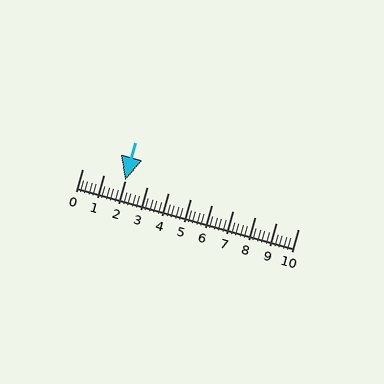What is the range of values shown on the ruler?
The ruler shows values from 0 to 10.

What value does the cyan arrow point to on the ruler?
The cyan arrow points to approximately 2.0.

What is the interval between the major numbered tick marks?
The major tick marks are spaced 1 units apart.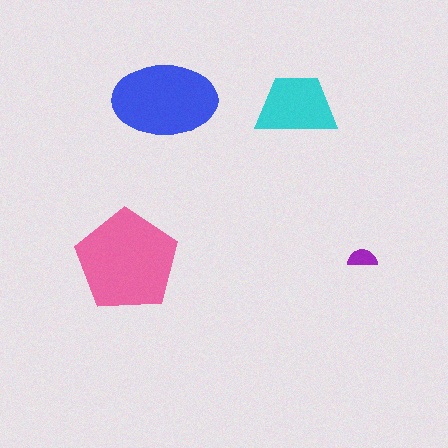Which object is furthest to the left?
The pink pentagon is leftmost.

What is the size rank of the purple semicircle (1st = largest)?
4th.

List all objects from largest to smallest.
The pink pentagon, the blue ellipse, the cyan trapezoid, the purple semicircle.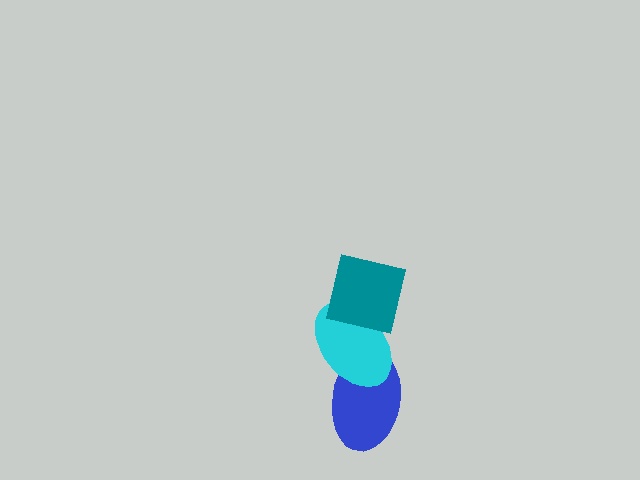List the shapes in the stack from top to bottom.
From top to bottom: the teal square, the cyan ellipse, the blue ellipse.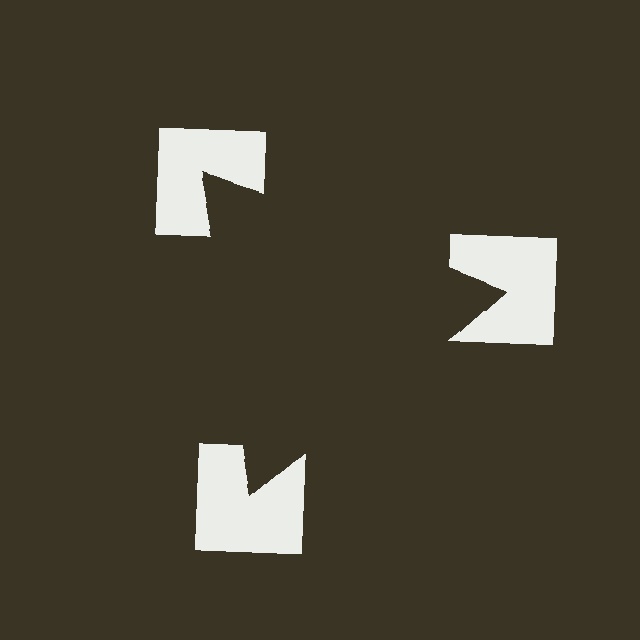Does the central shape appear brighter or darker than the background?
It typically appears slightly darker than the background, even though no actual brightness change is drawn.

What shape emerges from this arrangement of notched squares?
An illusory triangle — its edges are inferred from the aligned wedge cuts in the notched squares, not physically drawn.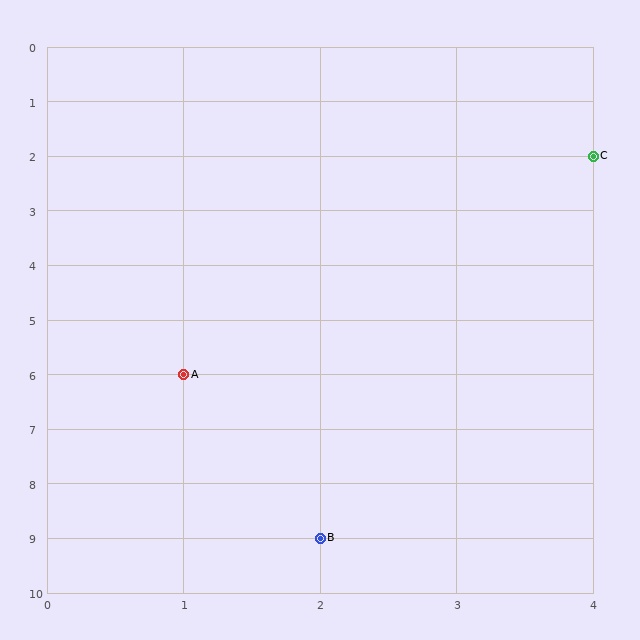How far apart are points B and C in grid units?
Points B and C are 2 columns and 7 rows apart (about 7.3 grid units diagonally).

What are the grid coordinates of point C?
Point C is at grid coordinates (4, 2).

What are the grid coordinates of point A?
Point A is at grid coordinates (1, 6).